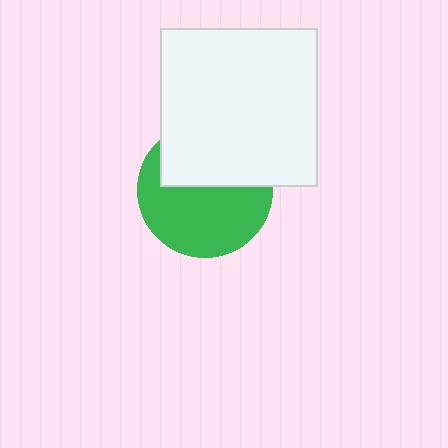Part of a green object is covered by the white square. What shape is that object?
It is a circle.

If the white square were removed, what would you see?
You would see the complete green circle.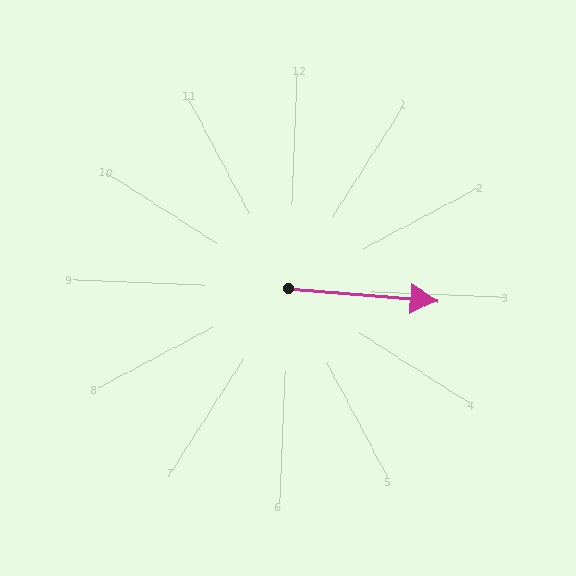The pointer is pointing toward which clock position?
Roughly 3 o'clock.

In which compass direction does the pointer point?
East.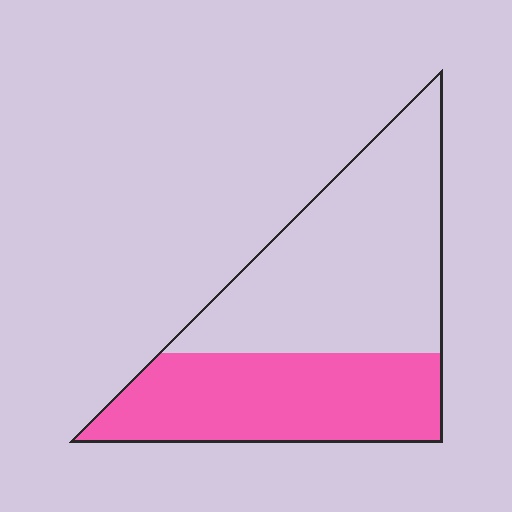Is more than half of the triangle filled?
No.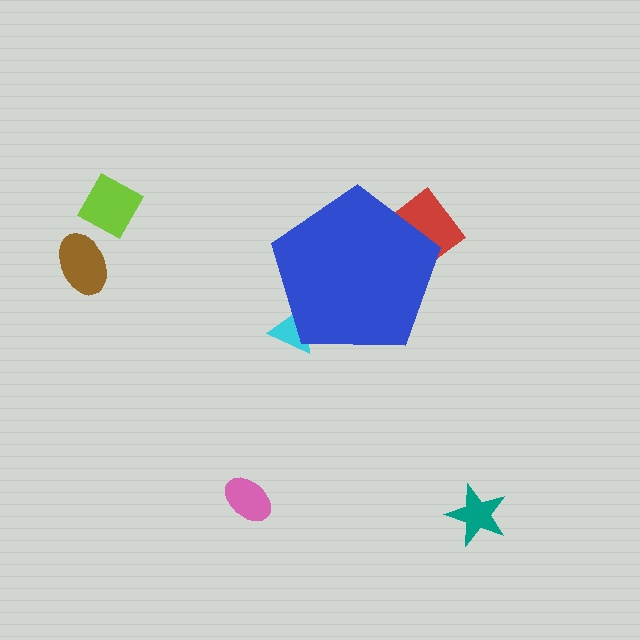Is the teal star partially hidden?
No, the teal star is fully visible.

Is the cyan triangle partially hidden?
Yes, the cyan triangle is partially hidden behind the blue pentagon.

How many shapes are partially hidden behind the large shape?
2 shapes are partially hidden.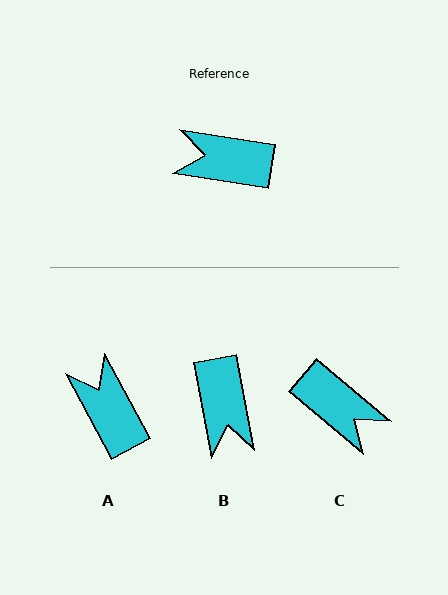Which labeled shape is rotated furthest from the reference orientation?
C, about 149 degrees away.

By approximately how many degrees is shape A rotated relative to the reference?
Approximately 53 degrees clockwise.